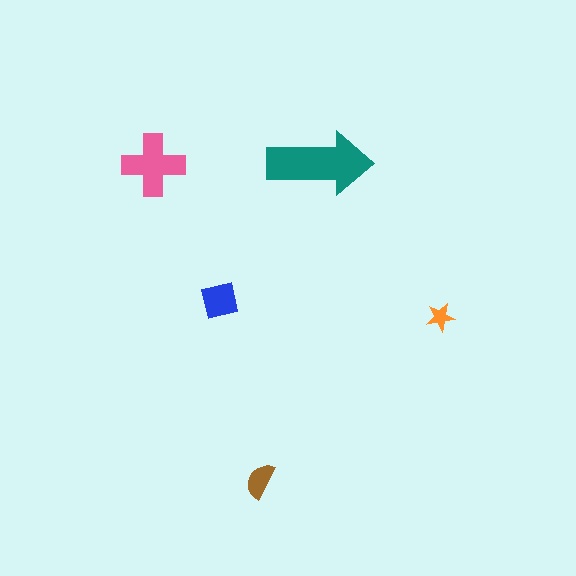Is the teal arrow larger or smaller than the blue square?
Larger.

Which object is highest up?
The teal arrow is topmost.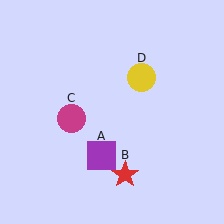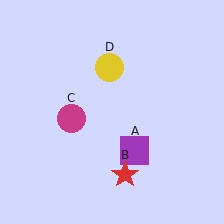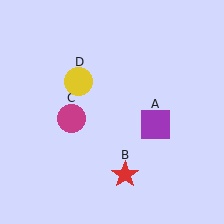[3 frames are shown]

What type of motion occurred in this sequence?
The purple square (object A), yellow circle (object D) rotated counterclockwise around the center of the scene.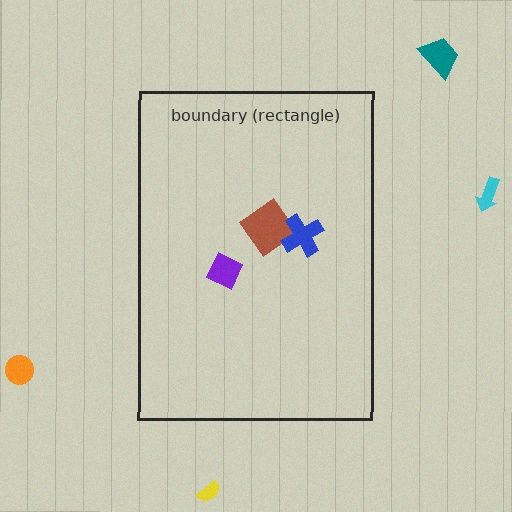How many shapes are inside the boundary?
3 inside, 4 outside.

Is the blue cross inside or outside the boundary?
Inside.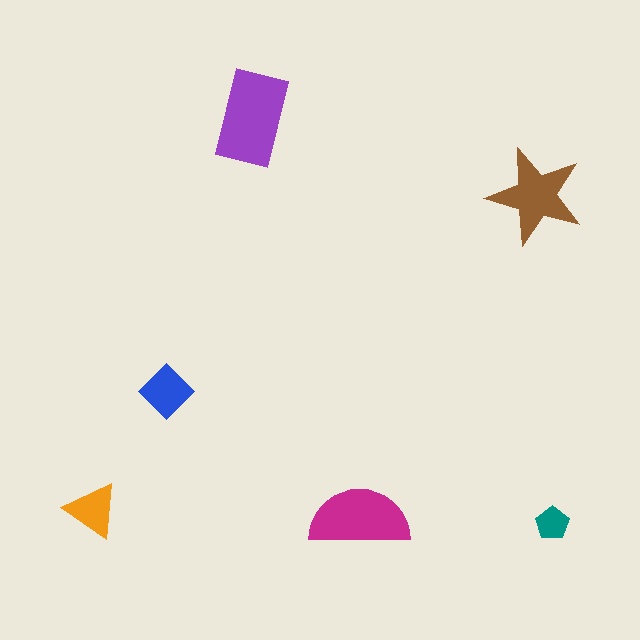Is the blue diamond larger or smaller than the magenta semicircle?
Smaller.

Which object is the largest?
The purple rectangle.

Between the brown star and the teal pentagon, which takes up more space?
The brown star.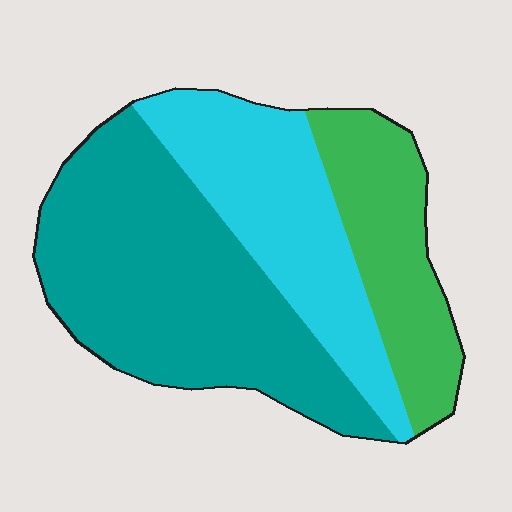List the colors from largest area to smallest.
From largest to smallest: teal, cyan, green.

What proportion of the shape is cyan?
Cyan takes up about one third (1/3) of the shape.